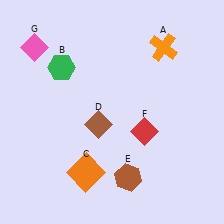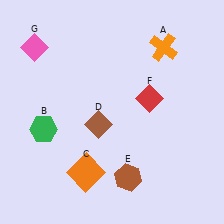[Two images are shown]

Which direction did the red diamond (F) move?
The red diamond (F) moved up.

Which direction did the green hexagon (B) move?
The green hexagon (B) moved down.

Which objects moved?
The objects that moved are: the green hexagon (B), the red diamond (F).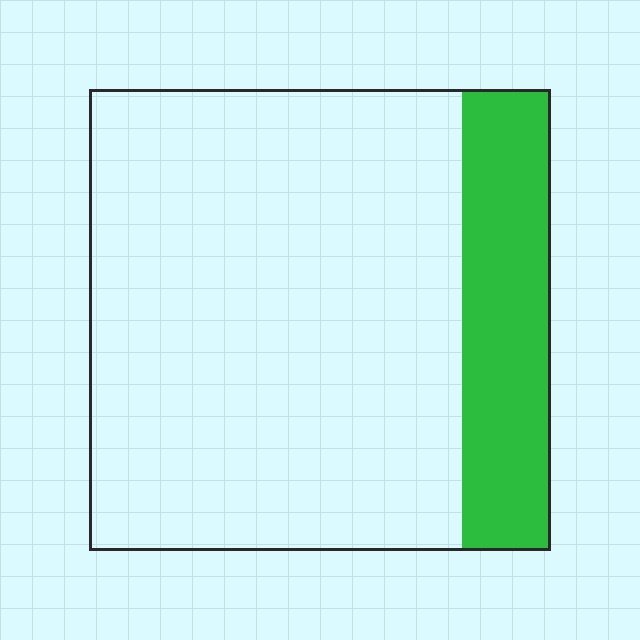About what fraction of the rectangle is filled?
About one fifth (1/5).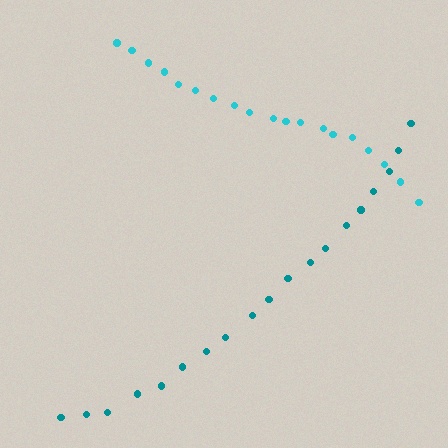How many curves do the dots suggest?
There are 2 distinct paths.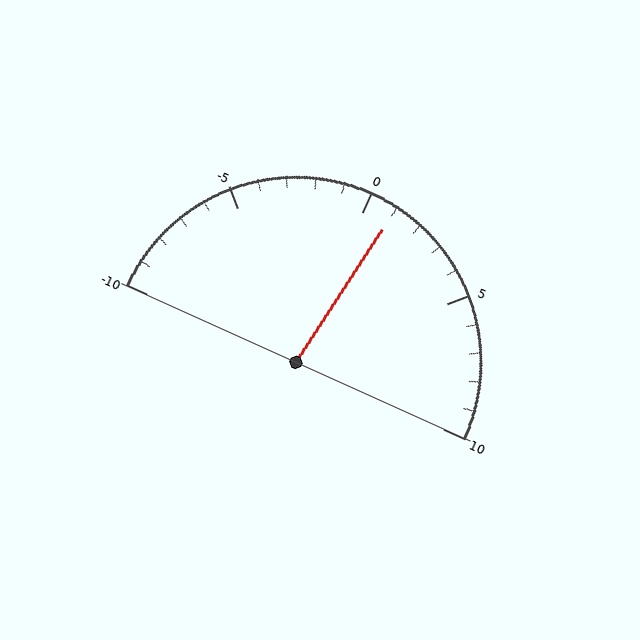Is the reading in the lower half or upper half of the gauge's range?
The reading is in the upper half of the range (-10 to 10).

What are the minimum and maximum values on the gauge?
The gauge ranges from -10 to 10.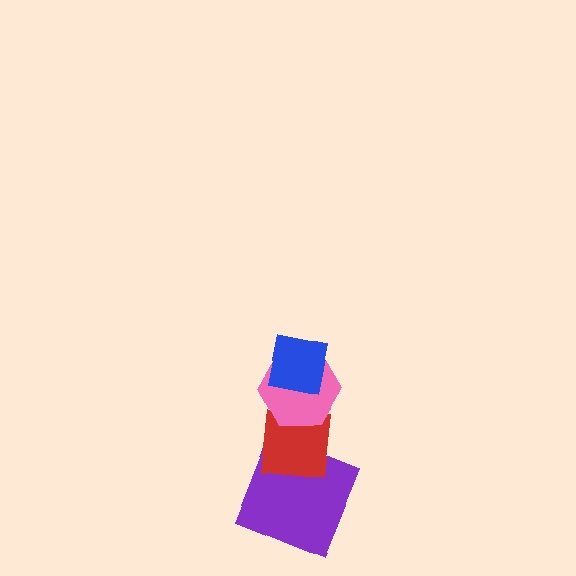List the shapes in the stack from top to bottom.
From top to bottom: the blue square, the pink hexagon, the red square, the purple square.